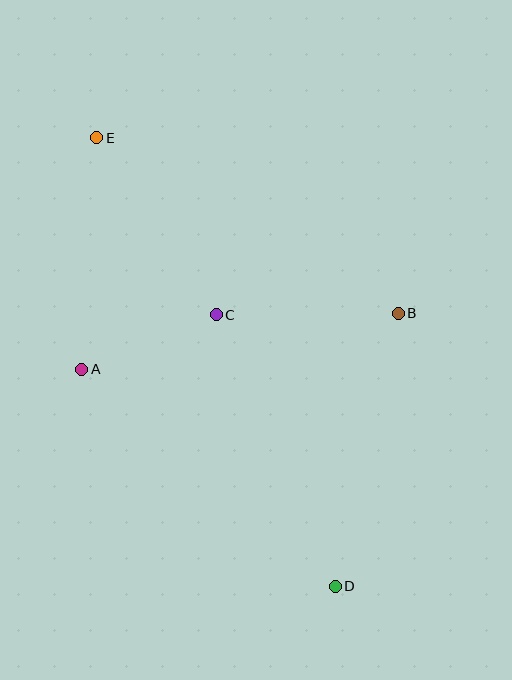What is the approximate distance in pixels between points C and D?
The distance between C and D is approximately 296 pixels.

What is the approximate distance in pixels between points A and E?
The distance between A and E is approximately 232 pixels.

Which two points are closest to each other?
Points A and C are closest to each other.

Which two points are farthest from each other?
Points D and E are farthest from each other.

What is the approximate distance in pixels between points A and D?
The distance between A and D is approximately 334 pixels.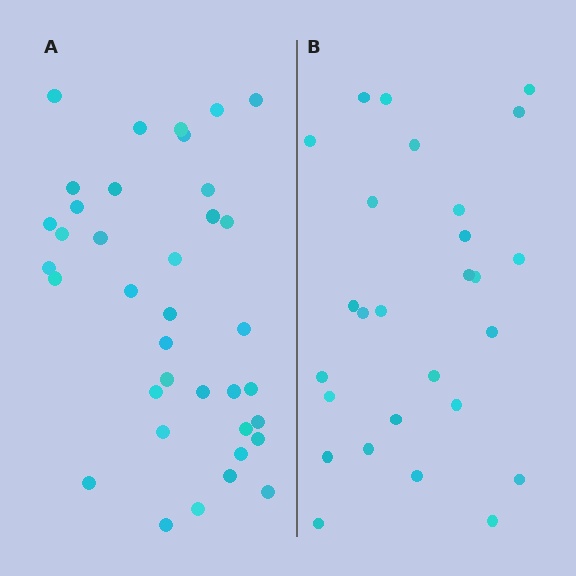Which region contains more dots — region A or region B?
Region A (the left region) has more dots.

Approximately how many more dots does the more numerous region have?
Region A has roughly 10 or so more dots than region B.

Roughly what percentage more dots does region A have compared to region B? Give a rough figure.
About 35% more.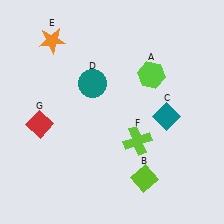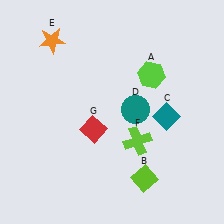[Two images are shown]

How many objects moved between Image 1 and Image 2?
2 objects moved between the two images.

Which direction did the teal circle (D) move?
The teal circle (D) moved right.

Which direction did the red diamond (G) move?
The red diamond (G) moved right.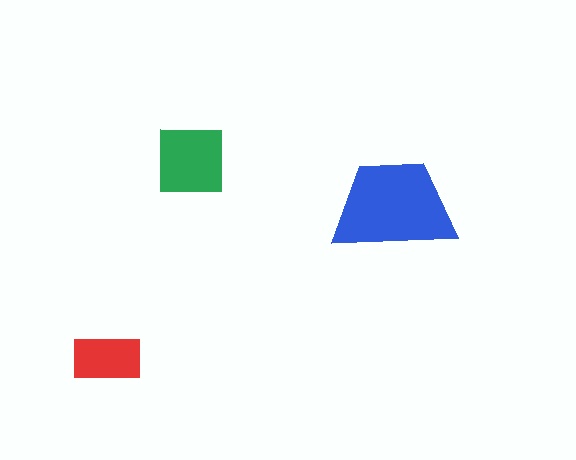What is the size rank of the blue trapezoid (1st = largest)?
1st.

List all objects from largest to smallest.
The blue trapezoid, the green square, the red rectangle.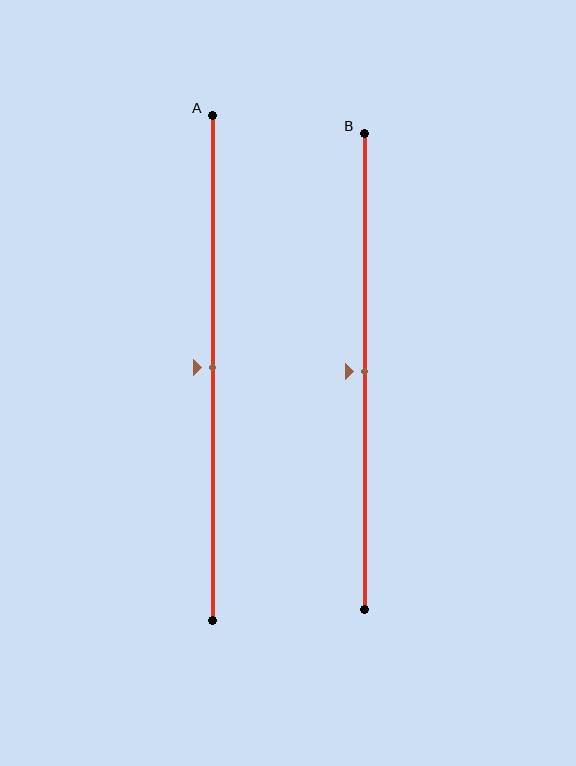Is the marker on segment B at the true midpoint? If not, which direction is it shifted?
Yes, the marker on segment B is at the true midpoint.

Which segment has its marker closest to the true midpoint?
Segment A has its marker closest to the true midpoint.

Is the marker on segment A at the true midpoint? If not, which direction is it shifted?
Yes, the marker on segment A is at the true midpoint.